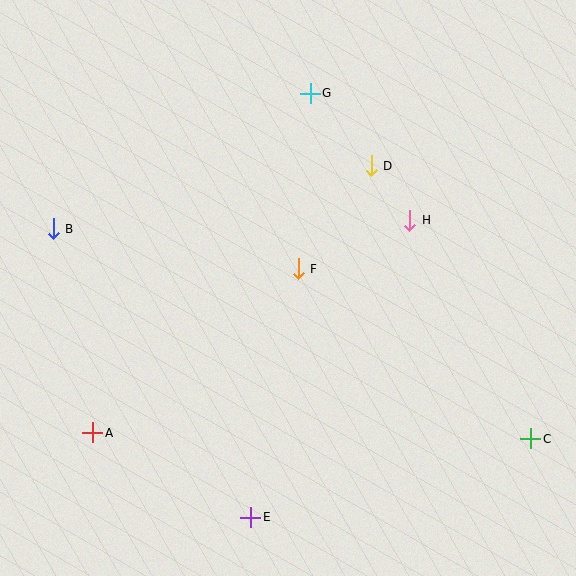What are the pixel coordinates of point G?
Point G is at (310, 93).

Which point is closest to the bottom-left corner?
Point A is closest to the bottom-left corner.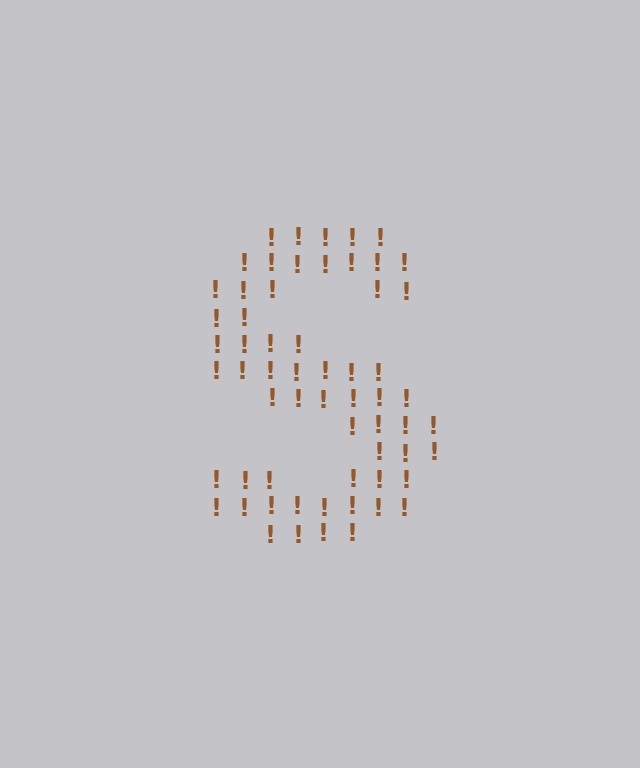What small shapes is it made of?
It is made of small exclamation marks.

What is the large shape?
The large shape is the letter S.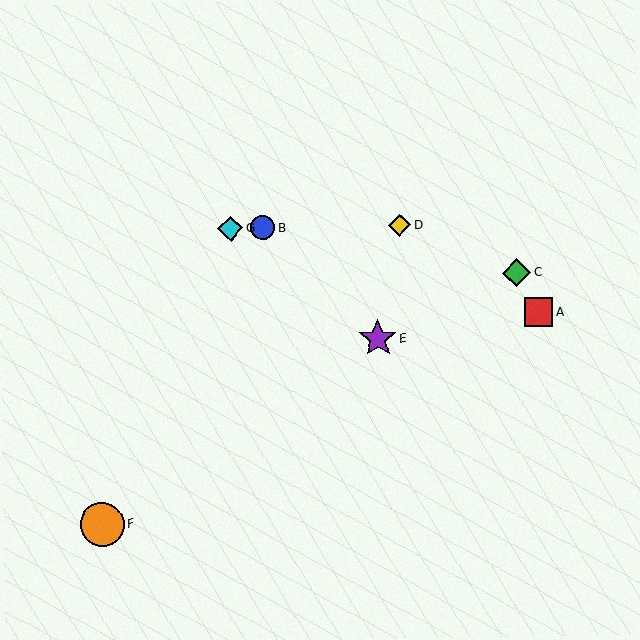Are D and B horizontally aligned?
Yes, both are at y≈225.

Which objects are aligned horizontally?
Objects B, D, G are aligned horizontally.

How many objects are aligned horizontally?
3 objects (B, D, G) are aligned horizontally.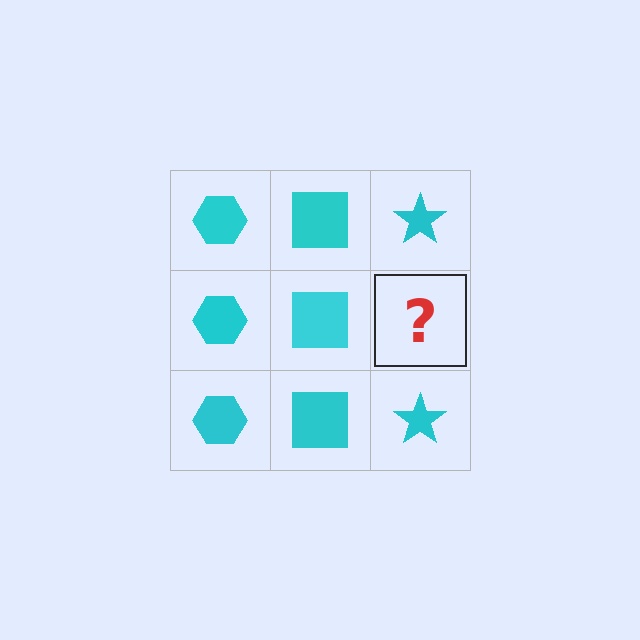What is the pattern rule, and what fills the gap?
The rule is that each column has a consistent shape. The gap should be filled with a cyan star.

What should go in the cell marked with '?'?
The missing cell should contain a cyan star.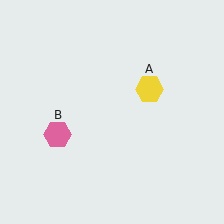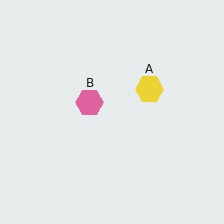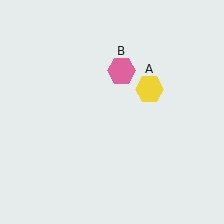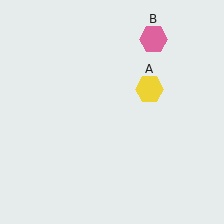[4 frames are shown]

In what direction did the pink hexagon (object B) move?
The pink hexagon (object B) moved up and to the right.